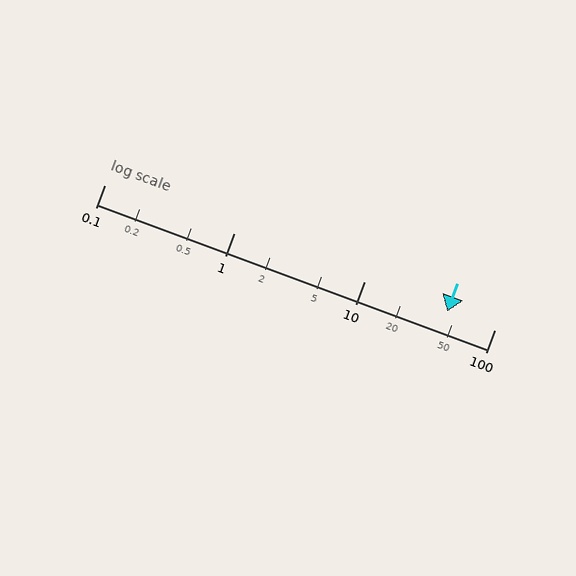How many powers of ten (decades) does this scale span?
The scale spans 3 decades, from 0.1 to 100.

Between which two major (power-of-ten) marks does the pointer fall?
The pointer is between 10 and 100.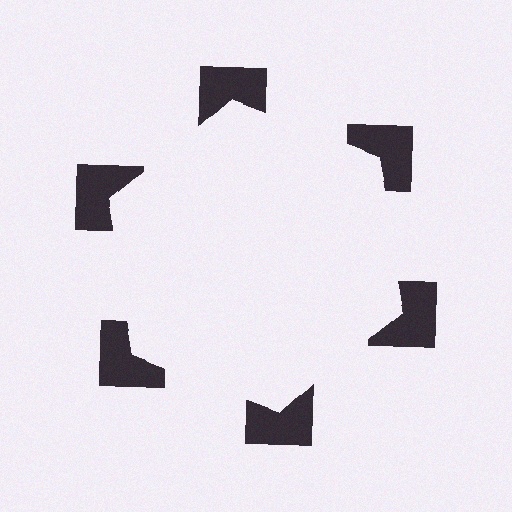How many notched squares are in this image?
There are 6 — one at each vertex of the illusory hexagon.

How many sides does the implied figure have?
6 sides.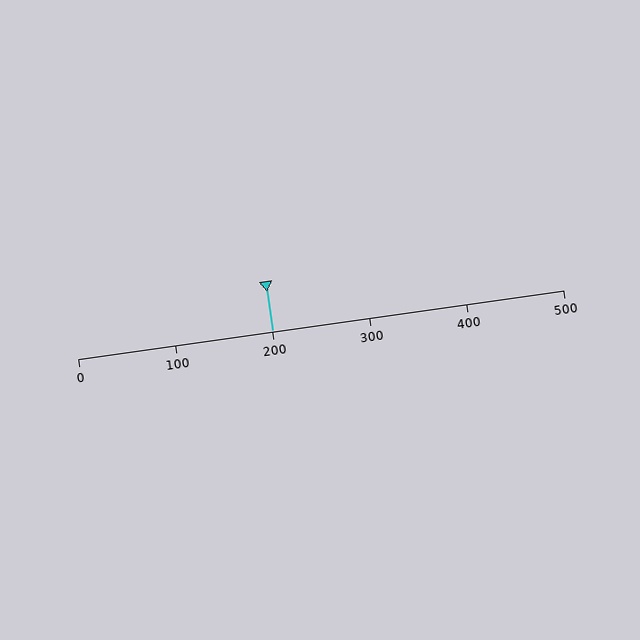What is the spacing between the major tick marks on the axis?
The major ticks are spaced 100 apart.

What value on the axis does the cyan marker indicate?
The marker indicates approximately 200.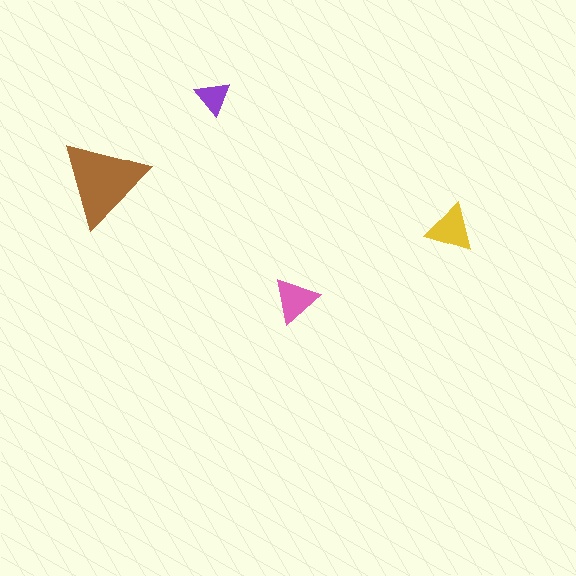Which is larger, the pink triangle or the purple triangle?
The pink one.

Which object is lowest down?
The pink triangle is bottommost.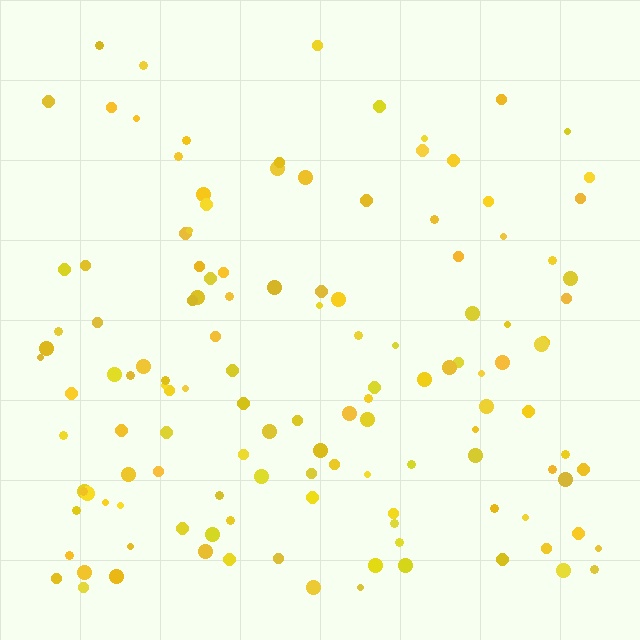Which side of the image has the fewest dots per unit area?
The top.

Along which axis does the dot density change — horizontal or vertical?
Vertical.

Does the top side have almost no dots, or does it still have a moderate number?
Still a moderate number, just noticeably fewer than the bottom.